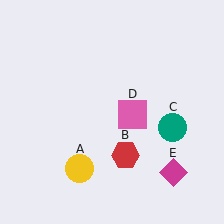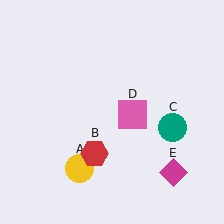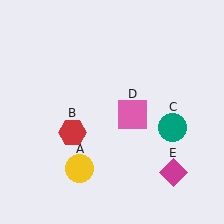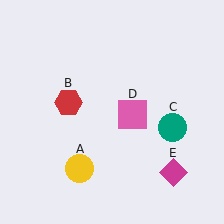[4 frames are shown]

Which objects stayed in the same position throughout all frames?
Yellow circle (object A) and teal circle (object C) and pink square (object D) and magenta diamond (object E) remained stationary.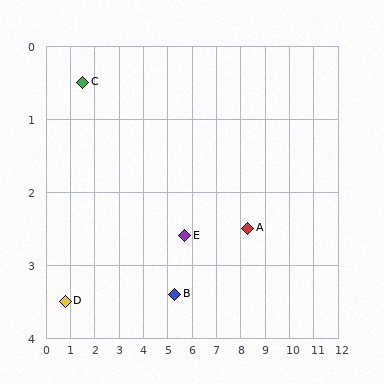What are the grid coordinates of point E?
Point E is at approximately (5.7, 2.6).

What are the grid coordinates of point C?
Point C is at approximately (1.5, 0.5).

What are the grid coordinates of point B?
Point B is at approximately (5.3, 3.4).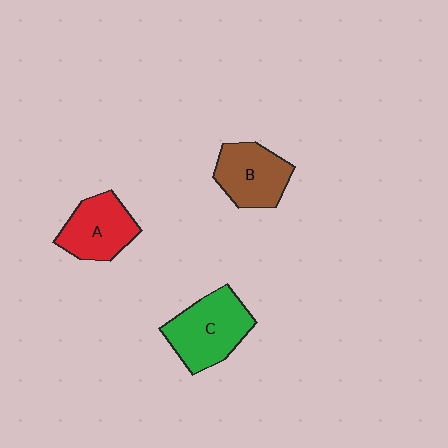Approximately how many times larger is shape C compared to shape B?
Approximately 1.2 times.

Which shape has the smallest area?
Shape A (red).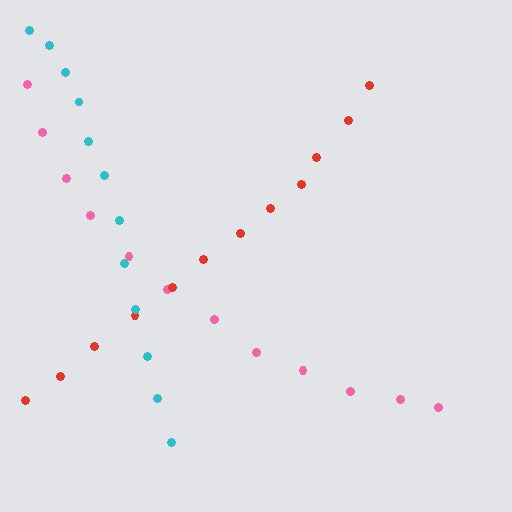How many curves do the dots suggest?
There are 3 distinct paths.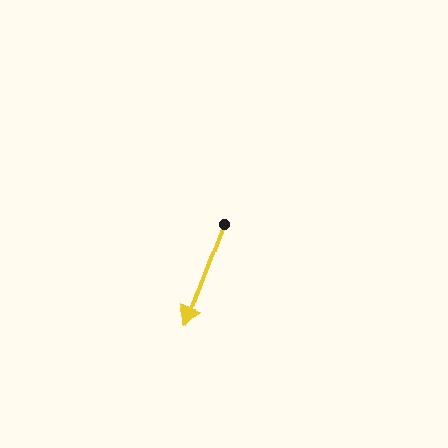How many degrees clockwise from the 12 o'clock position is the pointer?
Approximately 201 degrees.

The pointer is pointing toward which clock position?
Roughly 7 o'clock.